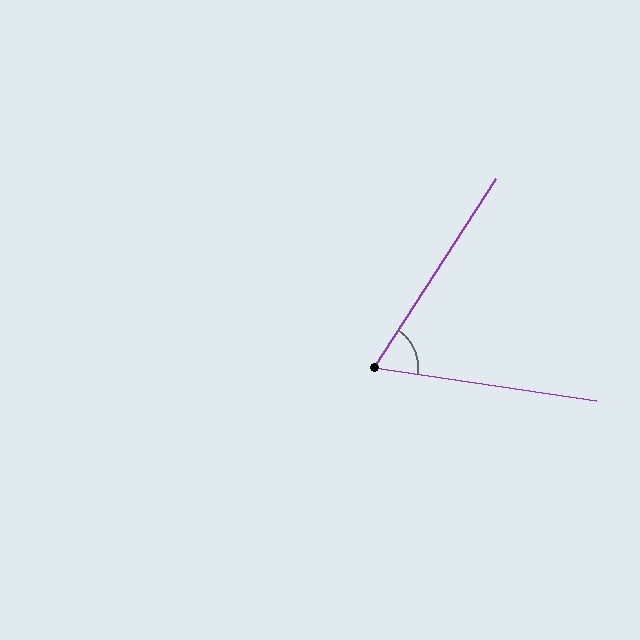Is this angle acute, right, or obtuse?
It is acute.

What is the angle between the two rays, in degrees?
Approximately 66 degrees.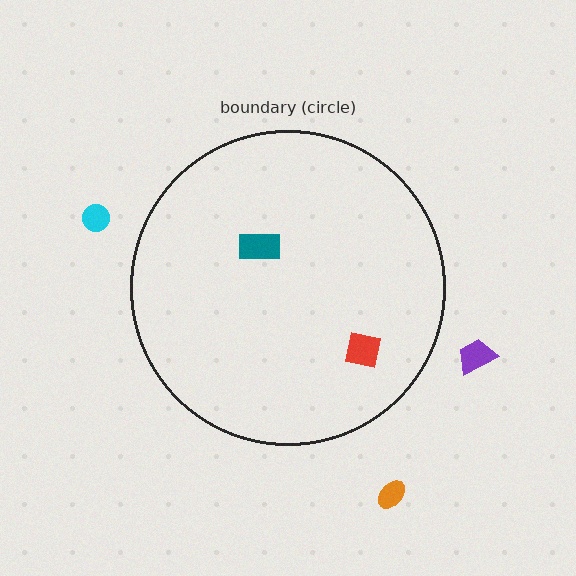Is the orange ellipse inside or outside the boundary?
Outside.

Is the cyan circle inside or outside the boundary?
Outside.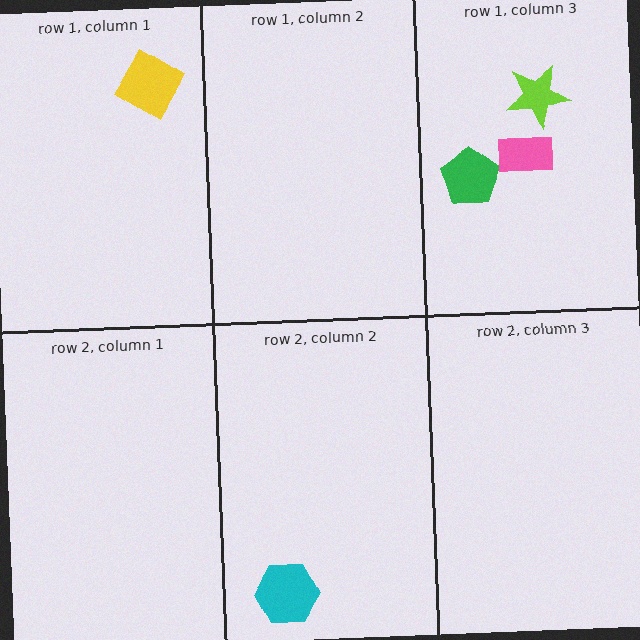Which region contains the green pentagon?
The row 1, column 3 region.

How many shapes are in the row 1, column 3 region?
3.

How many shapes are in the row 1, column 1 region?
1.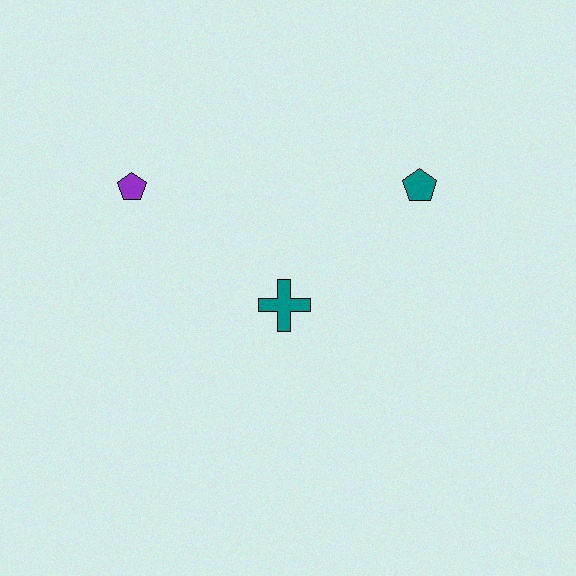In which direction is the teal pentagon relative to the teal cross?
The teal pentagon is to the right of the teal cross.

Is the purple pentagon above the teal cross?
Yes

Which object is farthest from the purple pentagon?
The teal pentagon is farthest from the purple pentagon.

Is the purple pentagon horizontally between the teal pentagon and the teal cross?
No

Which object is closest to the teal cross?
The teal pentagon is closest to the teal cross.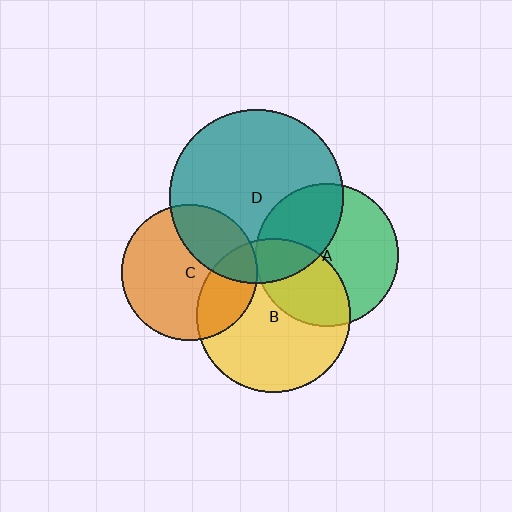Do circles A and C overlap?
Yes.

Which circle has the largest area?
Circle D (teal).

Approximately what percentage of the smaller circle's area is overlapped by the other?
Approximately 5%.